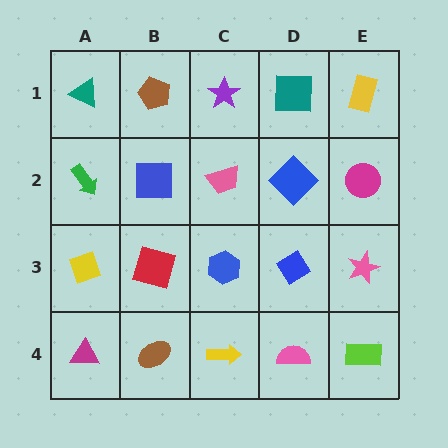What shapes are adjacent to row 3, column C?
A pink trapezoid (row 2, column C), a yellow arrow (row 4, column C), a red square (row 3, column B), a blue diamond (row 3, column D).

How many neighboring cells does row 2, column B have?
4.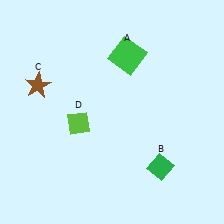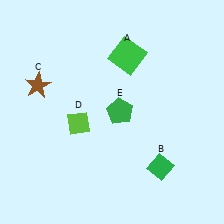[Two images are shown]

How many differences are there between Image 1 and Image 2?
There is 1 difference between the two images.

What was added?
A green pentagon (E) was added in Image 2.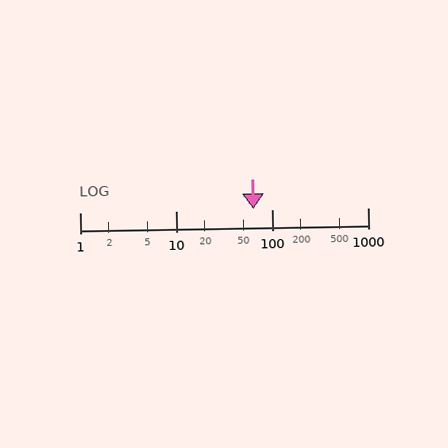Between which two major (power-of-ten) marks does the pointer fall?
The pointer is between 10 and 100.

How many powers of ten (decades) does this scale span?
The scale spans 3 decades, from 1 to 1000.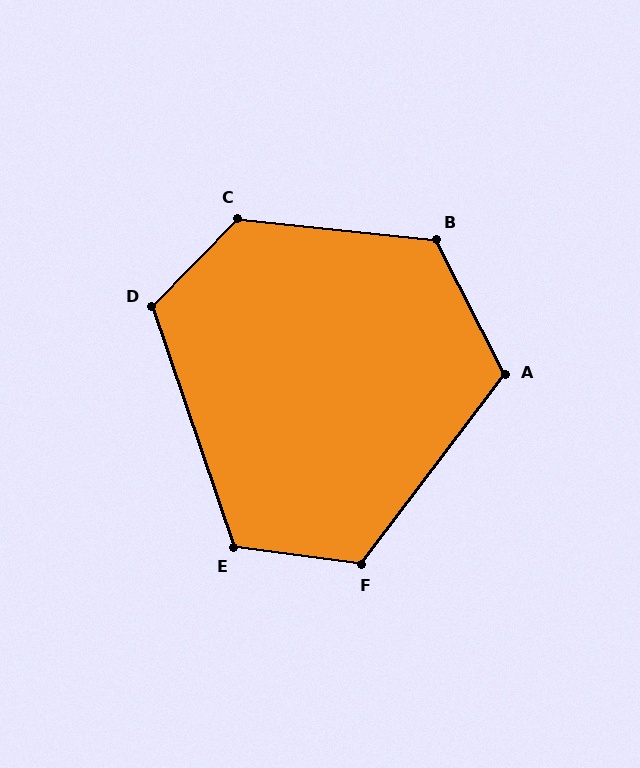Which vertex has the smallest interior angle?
A, at approximately 116 degrees.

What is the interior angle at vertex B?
Approximately 123 degrees (obtuse).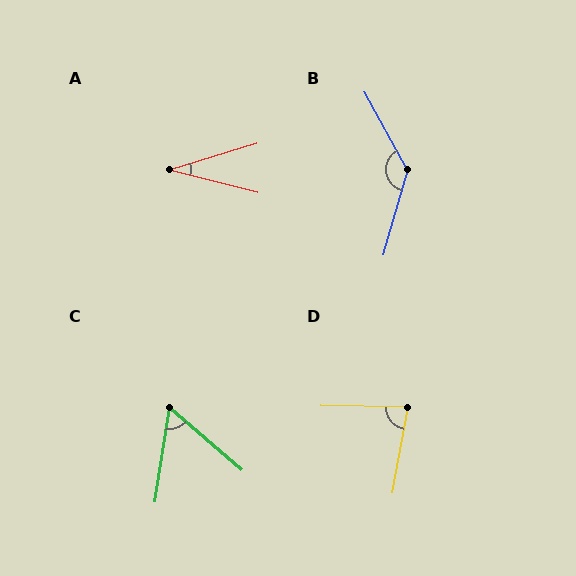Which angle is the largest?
B, at approximately 135 degrees.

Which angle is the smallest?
A, at approximately 31 degrees.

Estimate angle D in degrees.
Approximately 81 degrees.